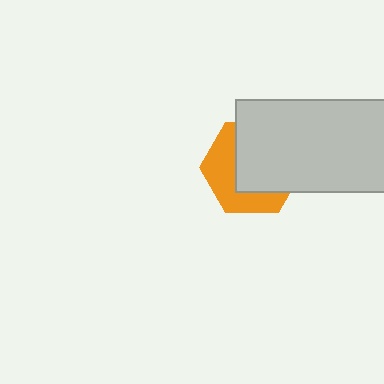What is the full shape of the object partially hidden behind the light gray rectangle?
The partially hidden object is an orange hexagon.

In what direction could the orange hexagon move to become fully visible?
The orange hexagon could move toward the lower-left. That would shift it out from behind the light gray rectangle entirely.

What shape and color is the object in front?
The object in front is a light gray rectangle.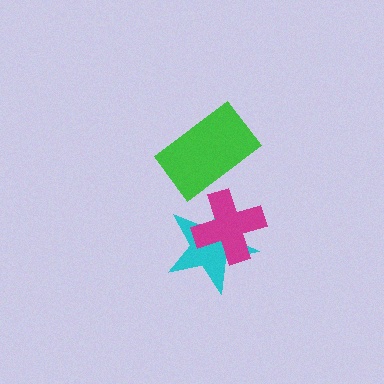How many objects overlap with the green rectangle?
0 objects overlap with the green rectangle.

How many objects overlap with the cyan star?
1 object overlaps with the cyan star.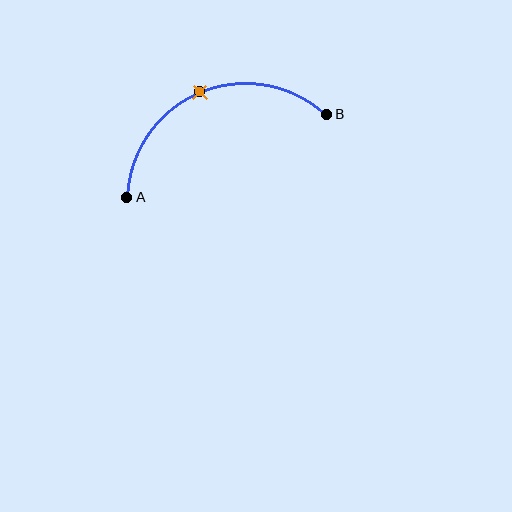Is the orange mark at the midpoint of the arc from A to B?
Yes. The orange mark lies on the arc at equal arc-length from both A and B — it is the arc midpoint.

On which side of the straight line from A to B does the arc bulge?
The arc bulges above the straight line connecting A and B.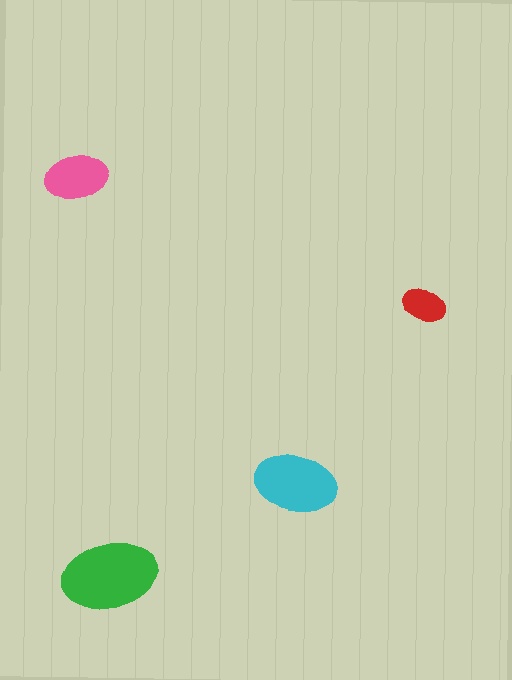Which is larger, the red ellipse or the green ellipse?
The green one.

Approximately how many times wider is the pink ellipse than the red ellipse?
About 1.5 times wider.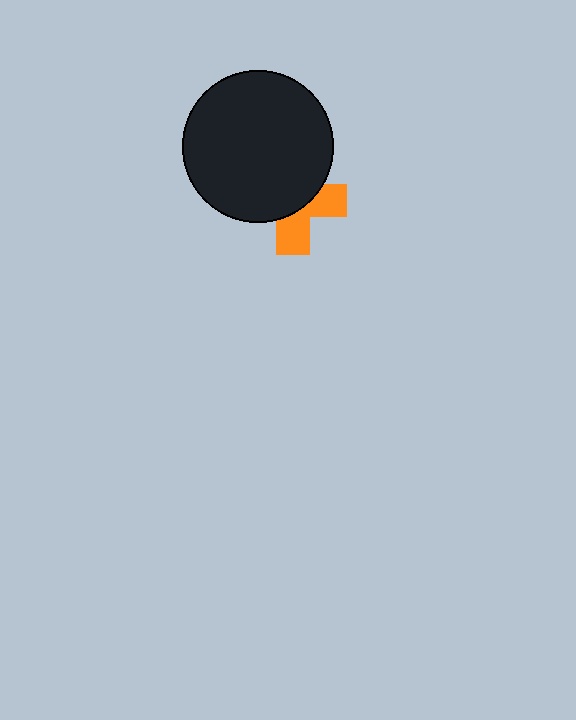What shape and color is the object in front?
The object in front is a black circle.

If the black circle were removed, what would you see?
You would see the complete orange cross.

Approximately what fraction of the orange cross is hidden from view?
Roughly 60% of the orange cross is hidden behind the black circle.